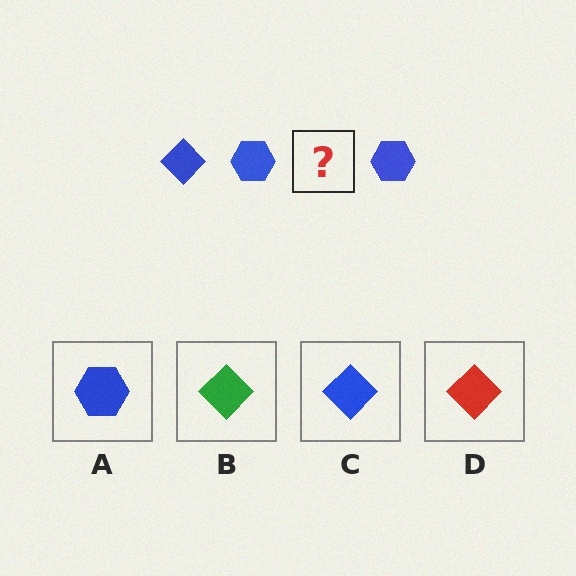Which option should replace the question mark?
Option C.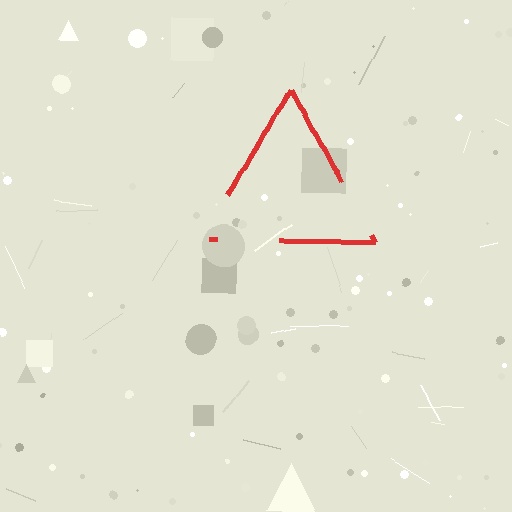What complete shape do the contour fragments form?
The contour fragments form a triangle.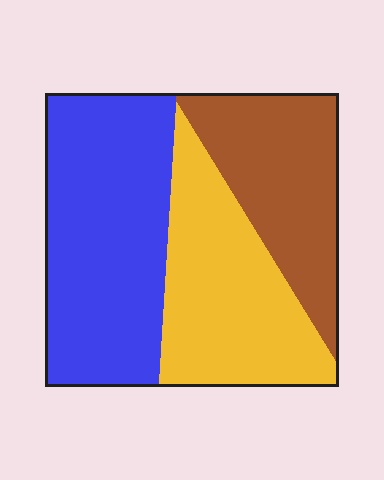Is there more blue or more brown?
Blue.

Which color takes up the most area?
Blue, at roughly 40%.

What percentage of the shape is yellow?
Yellow takes up between a quarter and a half of the shape.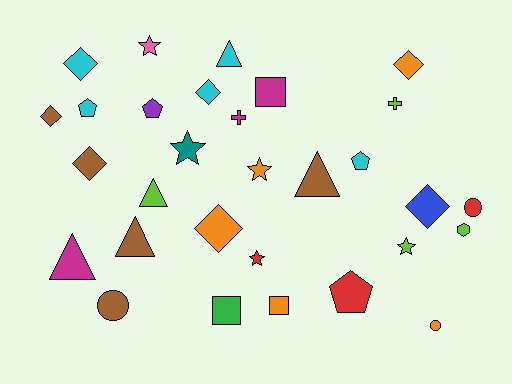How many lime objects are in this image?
There are 4 lime objects.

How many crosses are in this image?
There are 2 crosses.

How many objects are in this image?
There are 30 objects.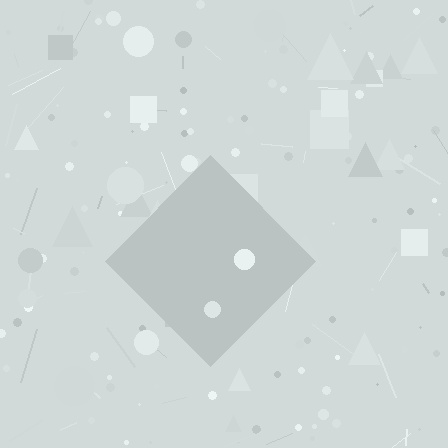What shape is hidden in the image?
A diamond is hidden in the image.